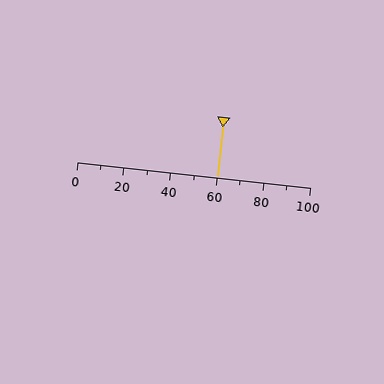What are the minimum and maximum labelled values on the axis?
The axis runs from 0 to 100.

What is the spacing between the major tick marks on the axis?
The major ticks are spaced 20 apart.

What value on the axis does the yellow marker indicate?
The marker indicates approximately 60.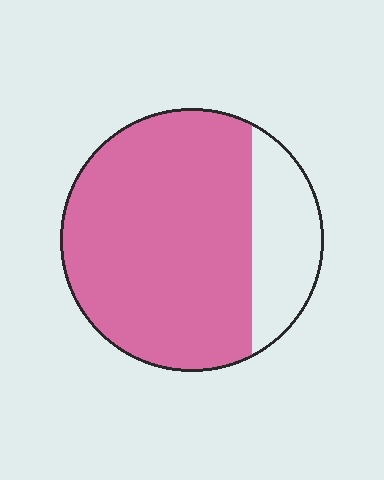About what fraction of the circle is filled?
About four fifths (4/5).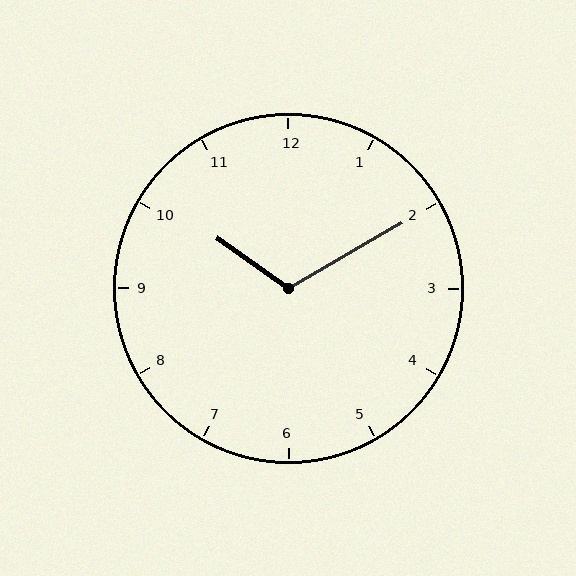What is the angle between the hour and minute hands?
Approximately 115 degrees.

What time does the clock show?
10:10.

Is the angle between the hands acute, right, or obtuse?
It is obtuse.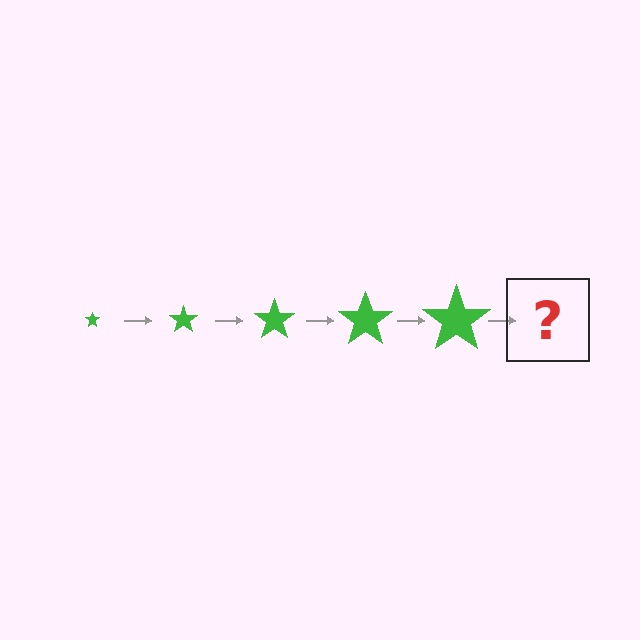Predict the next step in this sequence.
The next step is a green star, larger than the previous one.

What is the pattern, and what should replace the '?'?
The pattern is that the star gets progressively larger each step. The '?' should be a green star, larger than the previous one.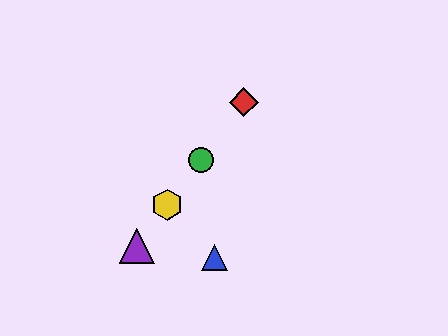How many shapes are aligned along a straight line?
4 shapes (the red diamond, the green circle, the yellow hexagon, the purple triangle) are aligned along a straight line.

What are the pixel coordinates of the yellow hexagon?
The yellow hexagon is at (167, 205).